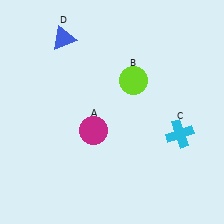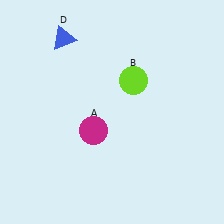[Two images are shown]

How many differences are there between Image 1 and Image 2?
There is 1 difference between the two images.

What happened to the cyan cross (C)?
The cyan cross (C) was removed in Image 2. It was in the bottom-right area of Image 1.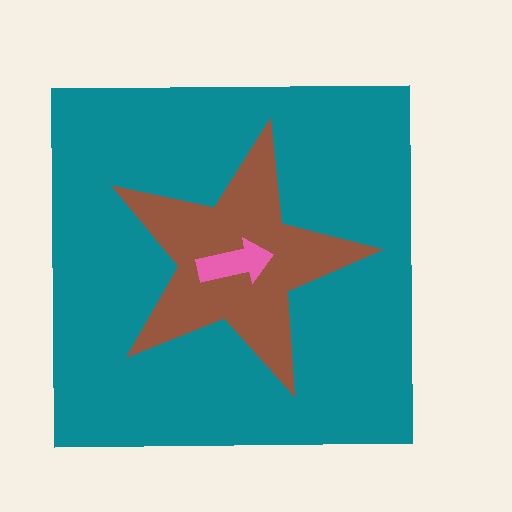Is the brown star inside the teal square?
Yes.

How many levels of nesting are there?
3.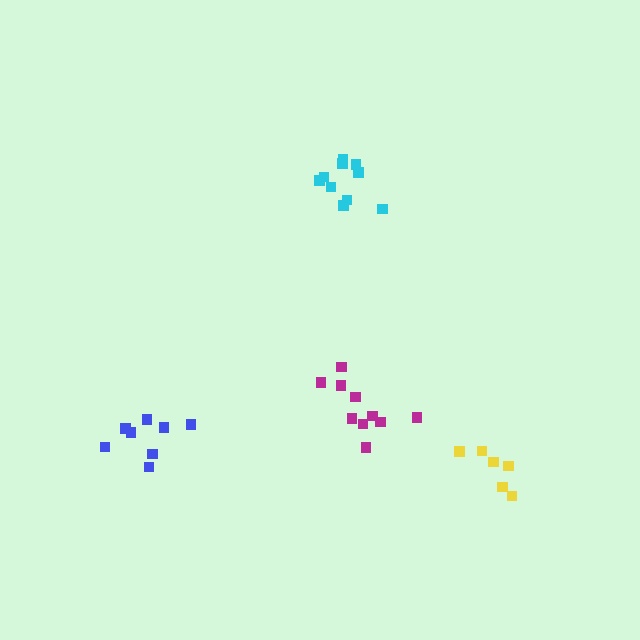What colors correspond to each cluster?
The clusters are colored: cyan, magenta, blue, yellow.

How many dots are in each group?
Group 1: 10 dots, Group 2: 10 dots, Group 3: 8 dots, Group 4: 6 dots (34 total).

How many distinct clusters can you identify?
There are 4 distinct clusters.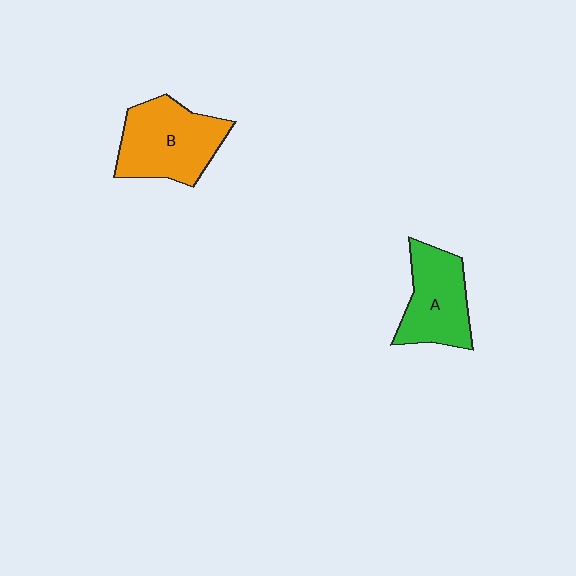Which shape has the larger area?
Shape B (orange).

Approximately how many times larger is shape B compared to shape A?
Approximately 1.2 times.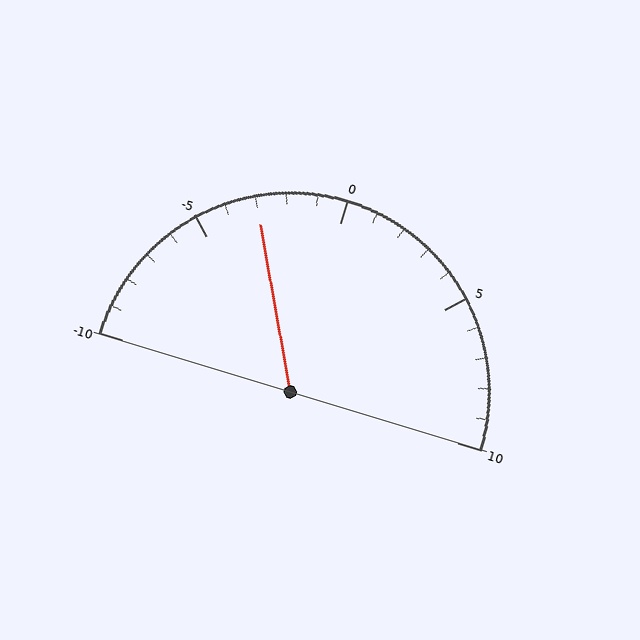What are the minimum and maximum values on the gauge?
The gauge ranges from -10 to 10.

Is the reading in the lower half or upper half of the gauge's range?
The reading is in the lower half of the range (-10 to 10).